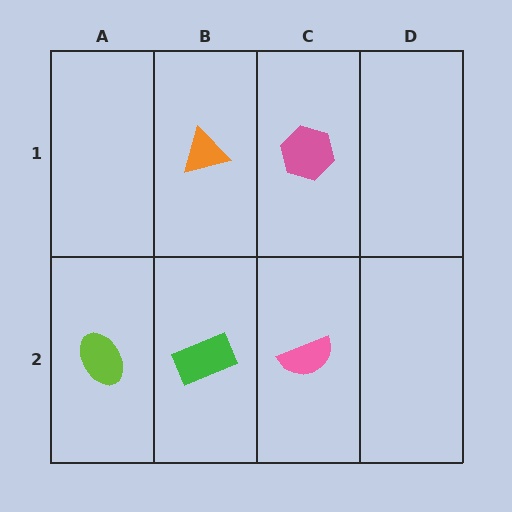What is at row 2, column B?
A green rectangle.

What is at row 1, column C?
A pink hexagon.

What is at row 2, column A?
A lime ellipse.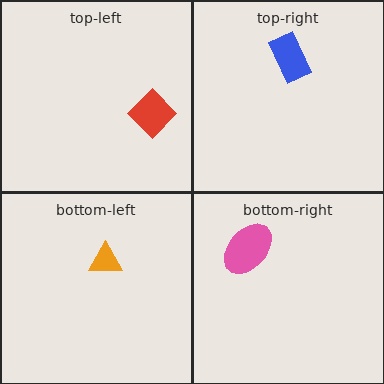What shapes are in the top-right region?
The blue rectangle.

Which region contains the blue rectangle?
The top-right region.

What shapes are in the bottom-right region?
The pink ellipse.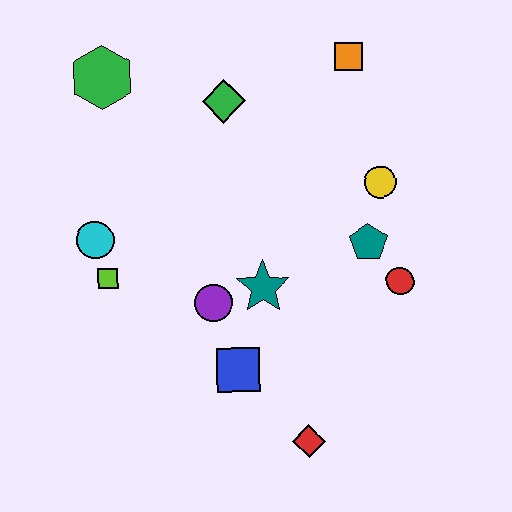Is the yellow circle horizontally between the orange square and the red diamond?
No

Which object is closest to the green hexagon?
The green diamond is closest to the green hexagon.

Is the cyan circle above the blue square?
Yes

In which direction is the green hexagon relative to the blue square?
The green hexagon is above the blue square.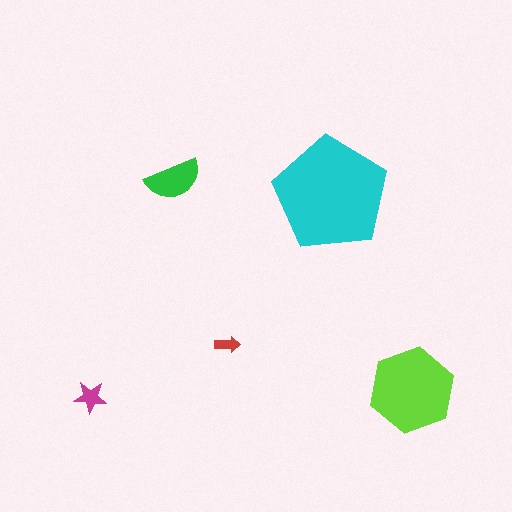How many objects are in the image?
There are 5 objects in the image.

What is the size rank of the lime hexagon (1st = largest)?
2nd.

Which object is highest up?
The green semicircle is topmost.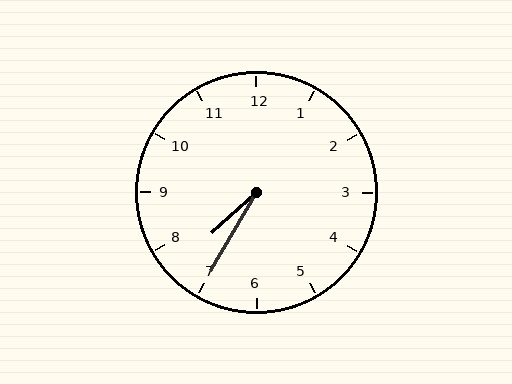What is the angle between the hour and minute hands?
Approximately 18 degrees.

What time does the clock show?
7:35.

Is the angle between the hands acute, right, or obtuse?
It is acute.